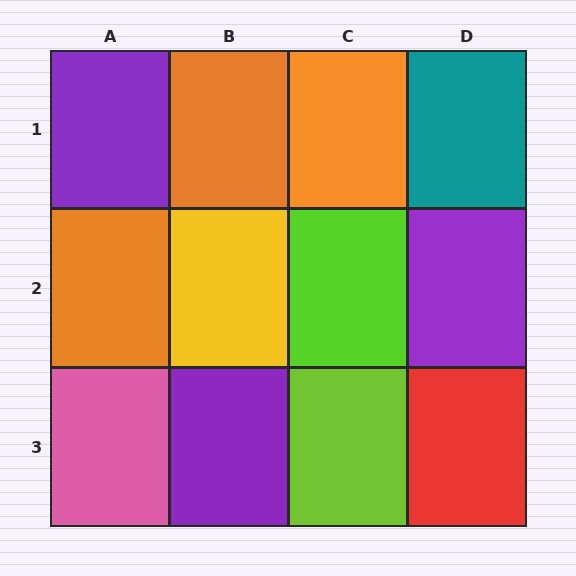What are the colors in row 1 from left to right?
Purple, orange, orange, teal.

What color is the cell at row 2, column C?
Lime.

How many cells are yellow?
1 cell is yellow.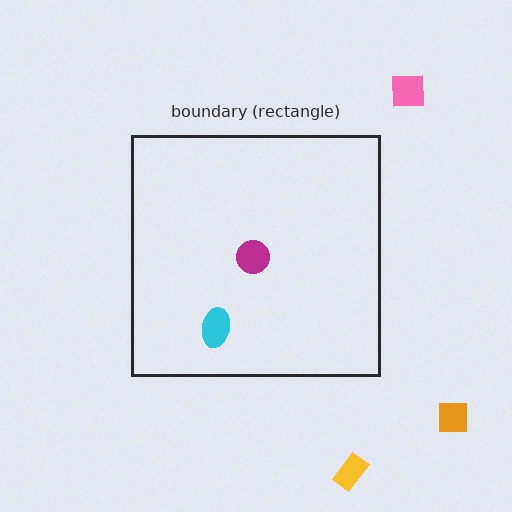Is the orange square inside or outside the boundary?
Outside.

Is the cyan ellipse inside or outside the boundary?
Inside.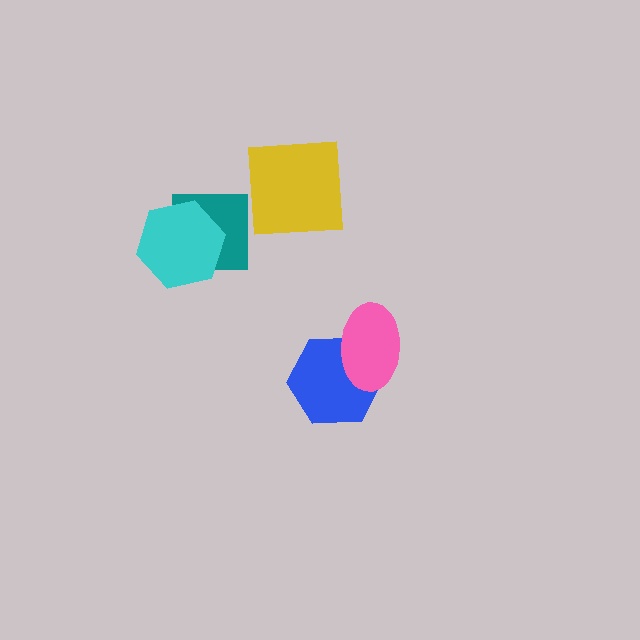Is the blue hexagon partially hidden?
Yes, it is partially covered by another shape.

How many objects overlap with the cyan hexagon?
1 object overlaps with the cyan hexagon.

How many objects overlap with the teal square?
1 object overlaps with the teal square.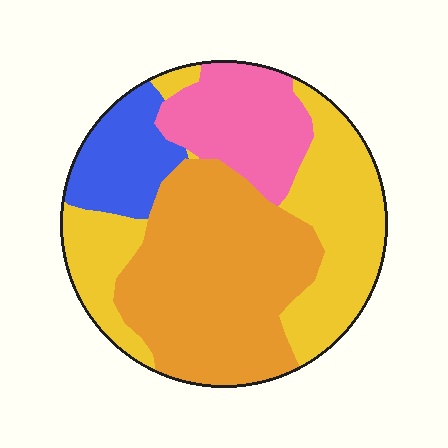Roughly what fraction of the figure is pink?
Pink takes up about one sixth (1/6) of the figure.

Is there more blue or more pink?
Pink.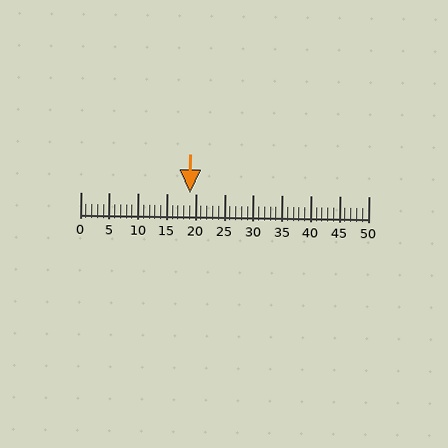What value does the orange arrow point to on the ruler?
The orange arrow points to approximately 19.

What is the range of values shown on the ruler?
The ruler shows values from 0 to 50.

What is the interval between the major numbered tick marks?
The major tick marks are spaced 5 units apart.